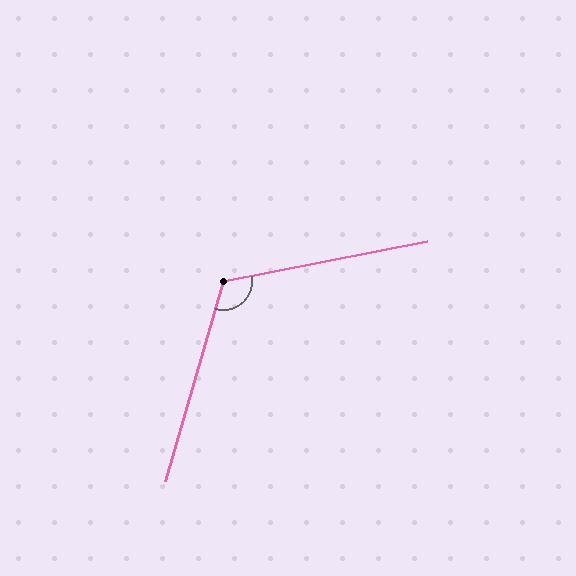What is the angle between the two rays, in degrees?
Approximately 117 degrees.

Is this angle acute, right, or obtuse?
It is obtuse.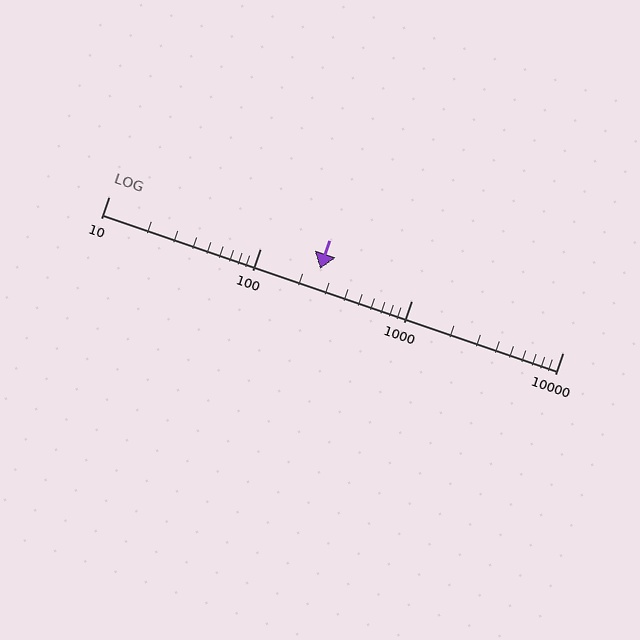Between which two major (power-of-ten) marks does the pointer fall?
The pointer is between 100 and 1000.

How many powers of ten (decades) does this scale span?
The scale spans 3 decades, from 10 to 10000.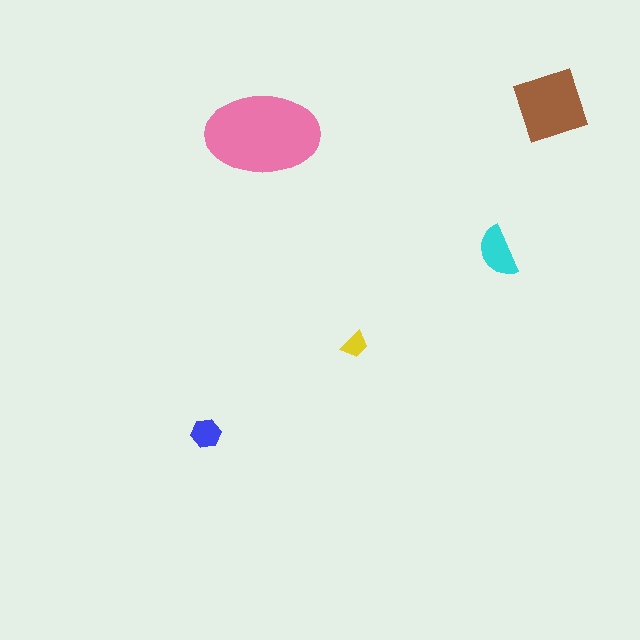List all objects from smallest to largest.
The yellow trapezoid, the blue hexagon, the cyan semicircle, the brown square, the pink ellipse.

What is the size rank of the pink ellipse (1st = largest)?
1st.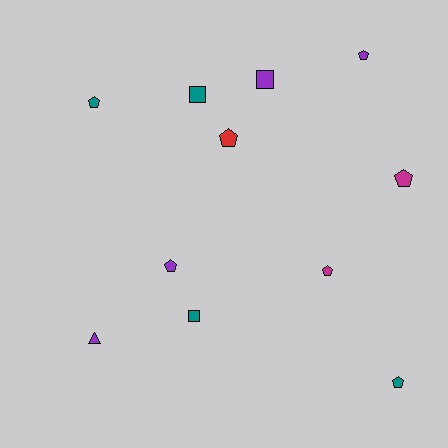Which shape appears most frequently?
Pentagon, with 7 objects.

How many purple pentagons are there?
There are 2 purple pentagons.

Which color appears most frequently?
Purple, with 4 objects.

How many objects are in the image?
There are 11 objects.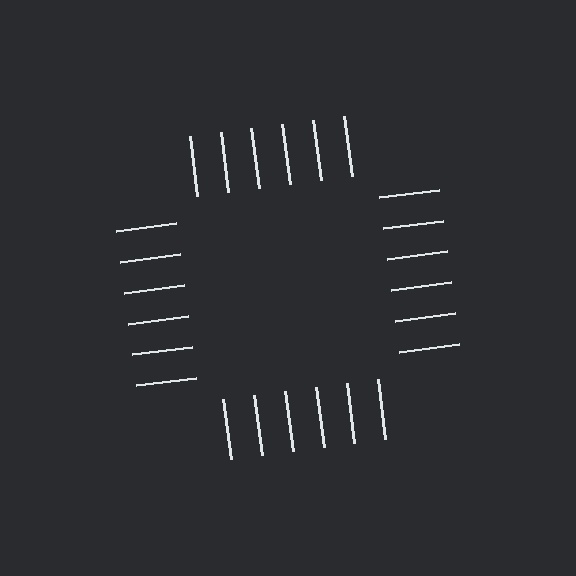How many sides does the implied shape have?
4 sides — the line-ends trace a square.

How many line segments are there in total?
24 — 6 along each of the 4 edges.